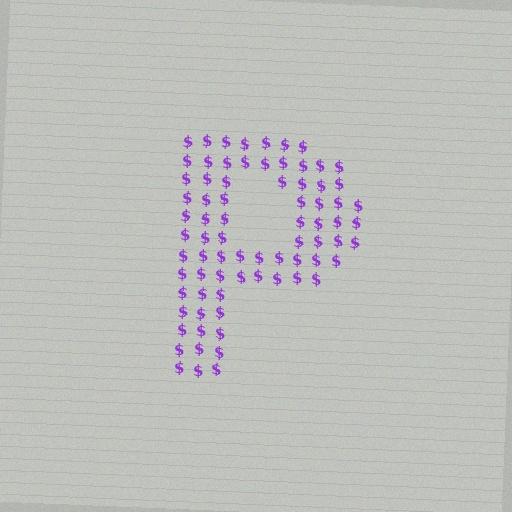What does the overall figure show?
The overall figure shows the letter P.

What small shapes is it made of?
It is made of small dollar signs.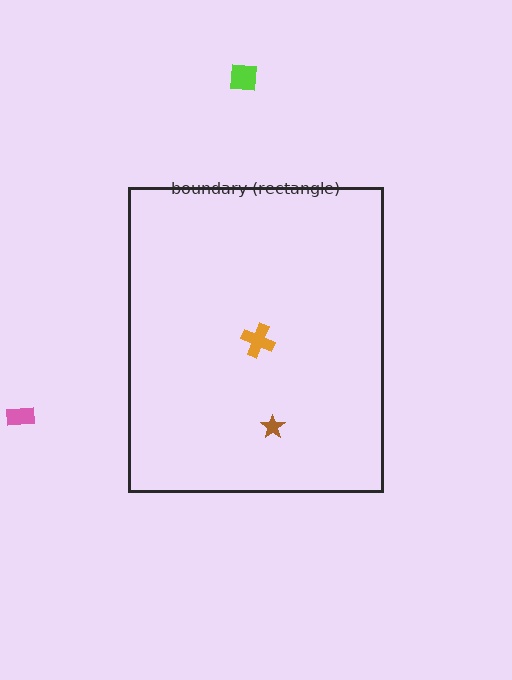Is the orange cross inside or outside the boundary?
Inside.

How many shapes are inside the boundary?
2 inside, 2 outside.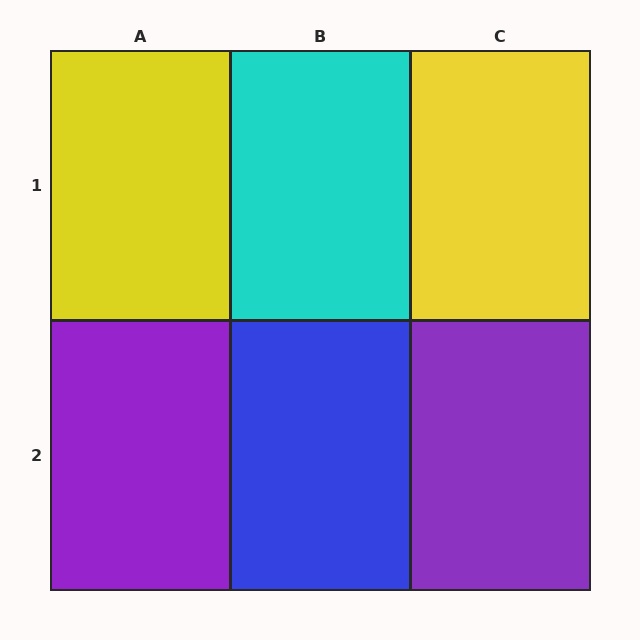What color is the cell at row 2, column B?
Blue.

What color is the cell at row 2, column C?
Purple.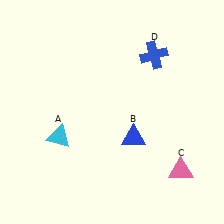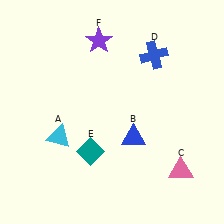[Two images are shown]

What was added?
A teal diamond (E), a purple star (F) were added in Image 2.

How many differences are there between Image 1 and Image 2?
There are 2 differences between the two images.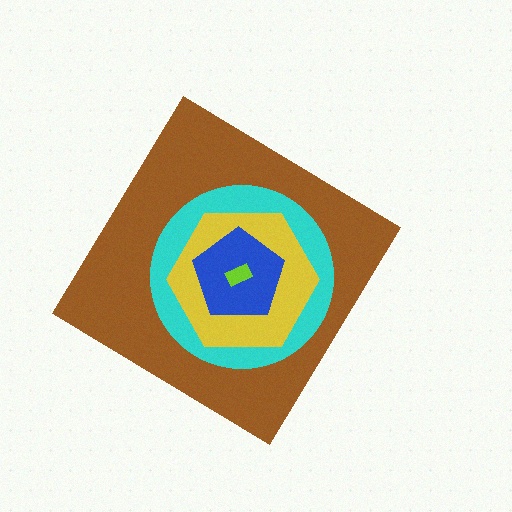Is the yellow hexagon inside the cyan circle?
Yes.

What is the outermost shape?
The brown diamond.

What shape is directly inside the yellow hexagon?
The blue pentagon.